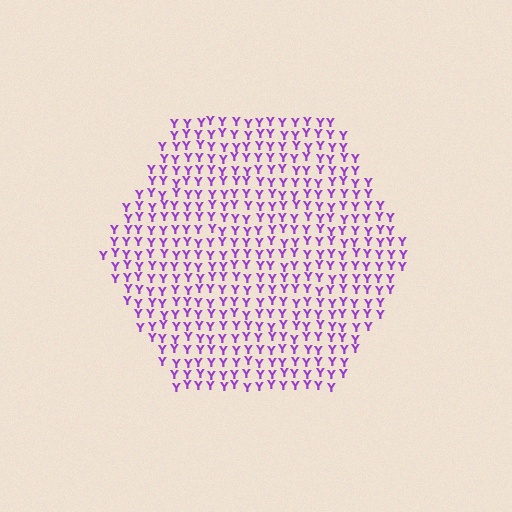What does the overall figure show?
The overall figure shows a hexagon.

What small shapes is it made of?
It is made of small letter Y's.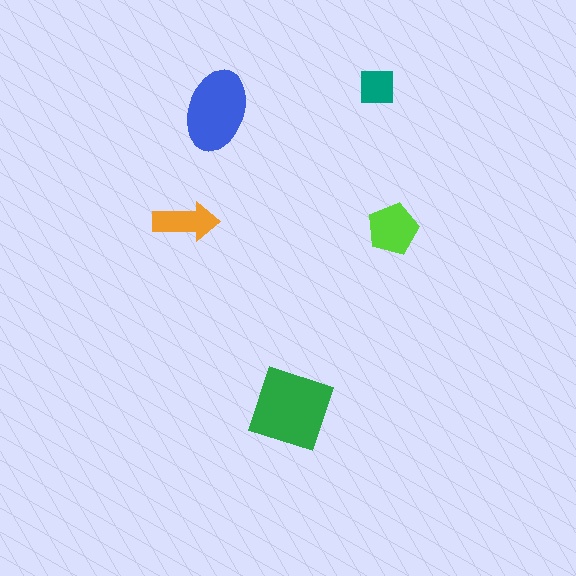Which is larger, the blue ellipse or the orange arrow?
The blue ellipse.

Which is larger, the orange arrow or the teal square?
The orange arrow.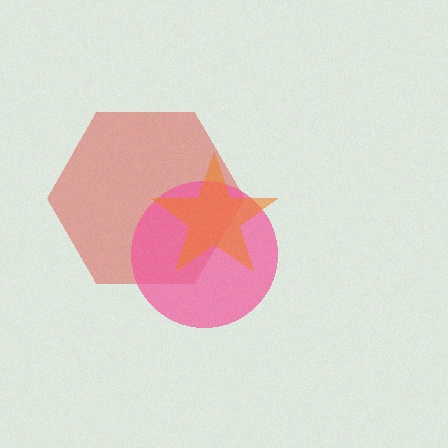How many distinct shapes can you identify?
There are 3 distinct shapes: a red hexagon, a pink circle, an orange star.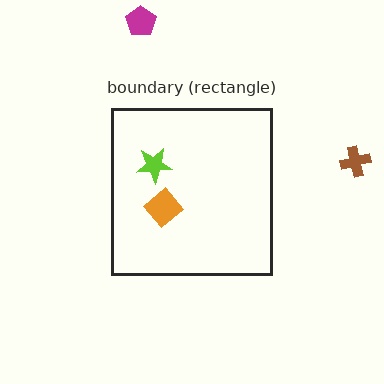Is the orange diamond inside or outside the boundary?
Inside.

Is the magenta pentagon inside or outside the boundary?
Outside.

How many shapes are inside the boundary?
2 inside, 2 outside.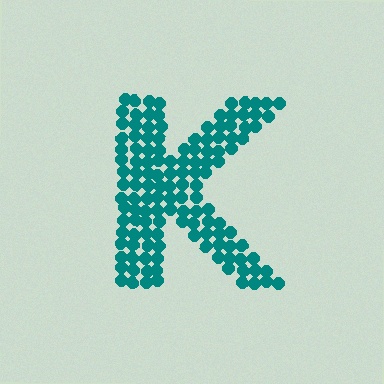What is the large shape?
The large shape is the letter K.